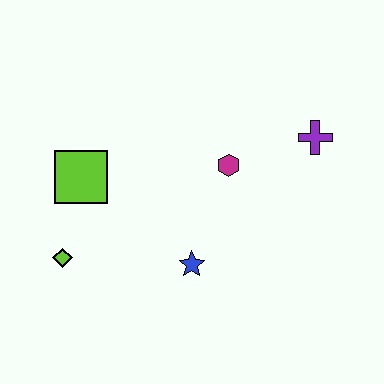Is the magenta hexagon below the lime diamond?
No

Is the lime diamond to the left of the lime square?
Yes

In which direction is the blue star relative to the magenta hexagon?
The blue star is below the magenta hexagon.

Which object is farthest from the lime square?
The purple cross is farthest from the lime square.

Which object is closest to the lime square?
The lime diamond is closest to the lime square.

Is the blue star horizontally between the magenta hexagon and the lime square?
Yes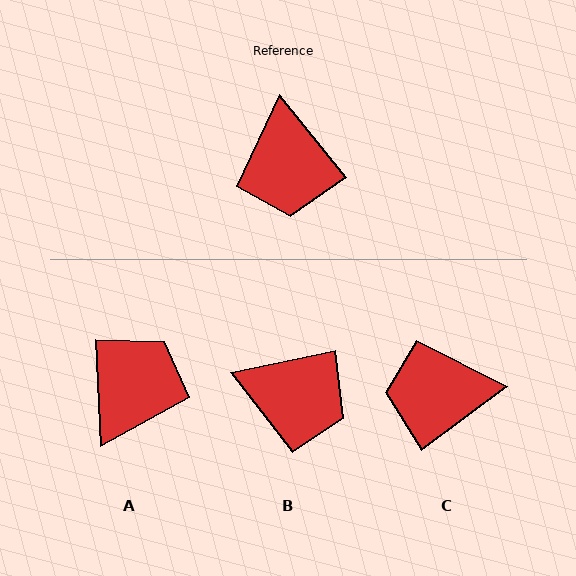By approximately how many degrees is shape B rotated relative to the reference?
Approximately 63 degrees counter-clockwise.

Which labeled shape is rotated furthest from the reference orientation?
A, about 144 degrees away.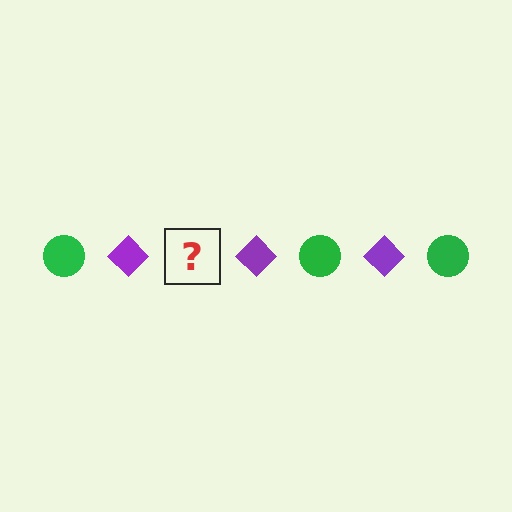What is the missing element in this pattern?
The missing element is a green circle.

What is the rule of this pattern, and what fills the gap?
The rule is that the pattern alternates between green circle and purple diamond. The gap should be filled with a green circle.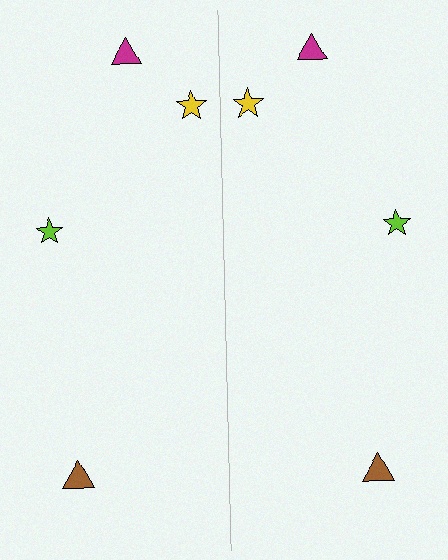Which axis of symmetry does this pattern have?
The pattern has a vertical axis of symmetry running through the center of the image.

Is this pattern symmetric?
Yes, this pattern has bilateral (reflection) symmetry.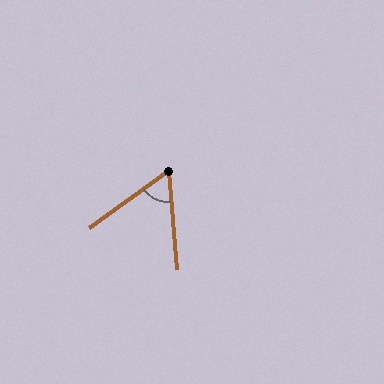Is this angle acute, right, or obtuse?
It is acute.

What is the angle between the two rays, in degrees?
Approximately 59 degrees.